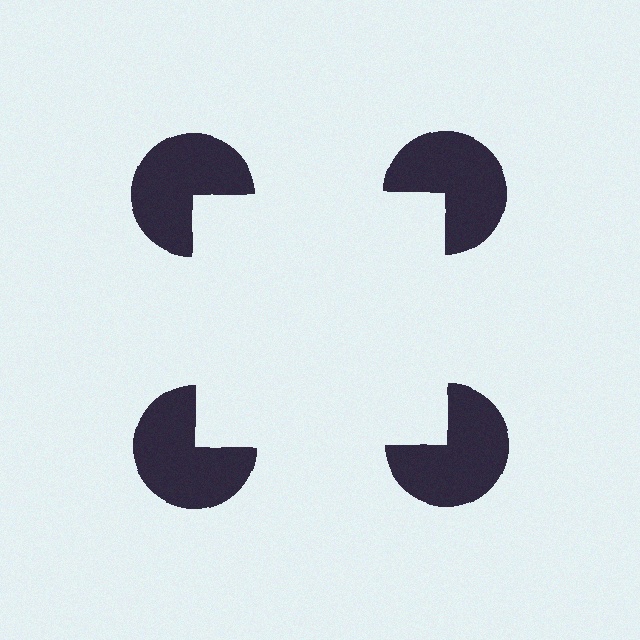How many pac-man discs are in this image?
There are 4 — one at each vertex of the illusory square.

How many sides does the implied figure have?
4 sides.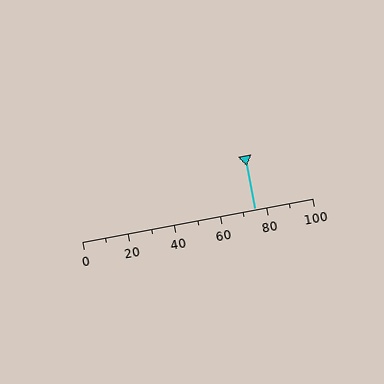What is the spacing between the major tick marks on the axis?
The major ticks are spaced 20 apart.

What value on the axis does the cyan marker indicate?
The marker indicates approximately 75.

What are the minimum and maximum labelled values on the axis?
The axis runs from 0 to 100.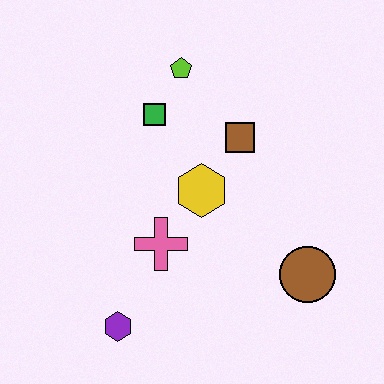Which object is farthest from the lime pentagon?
The purple hexagon is farthest from the lime pentagon.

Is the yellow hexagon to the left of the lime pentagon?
No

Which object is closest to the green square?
The lime pentagon is closest to the green square.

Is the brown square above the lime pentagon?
No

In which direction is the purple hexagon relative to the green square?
The purple hexagon is below the green square.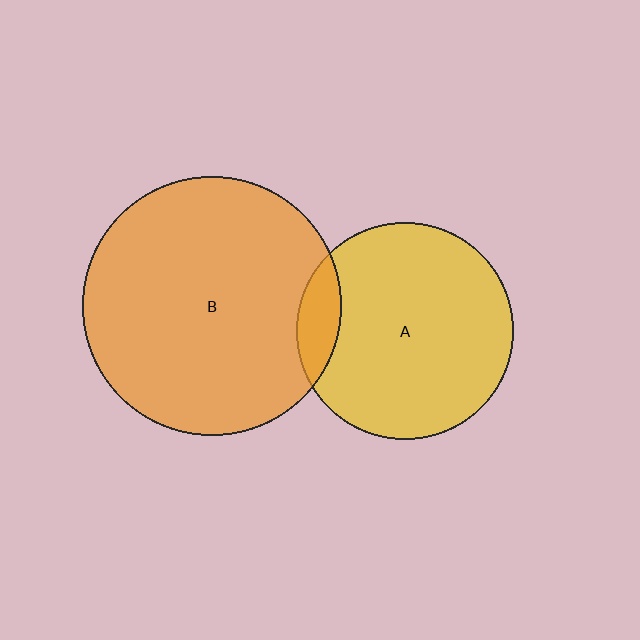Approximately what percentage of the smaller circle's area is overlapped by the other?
Approximately 10%.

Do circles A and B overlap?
Yes.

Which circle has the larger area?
Circle B (orange).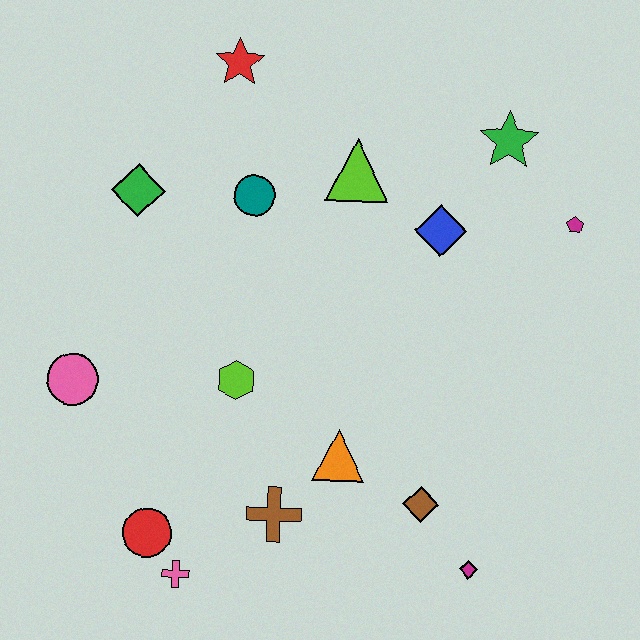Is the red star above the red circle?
Yes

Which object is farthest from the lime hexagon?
The magenta pentagon is farthest from the lime hexagon.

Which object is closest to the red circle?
The pink cross is closest to the red circle.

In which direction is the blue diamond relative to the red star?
The blue diamond is to the right of the red star.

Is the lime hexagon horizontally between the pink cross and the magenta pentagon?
Yes